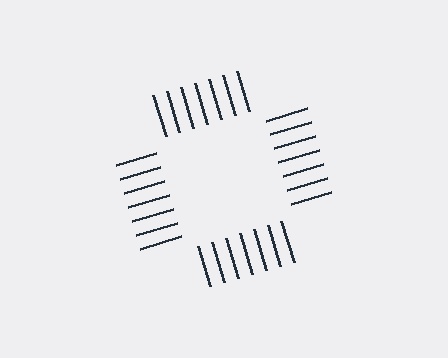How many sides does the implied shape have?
4 sides — the line-ends trace a square.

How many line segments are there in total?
28 — 7 along each of the 4 edges.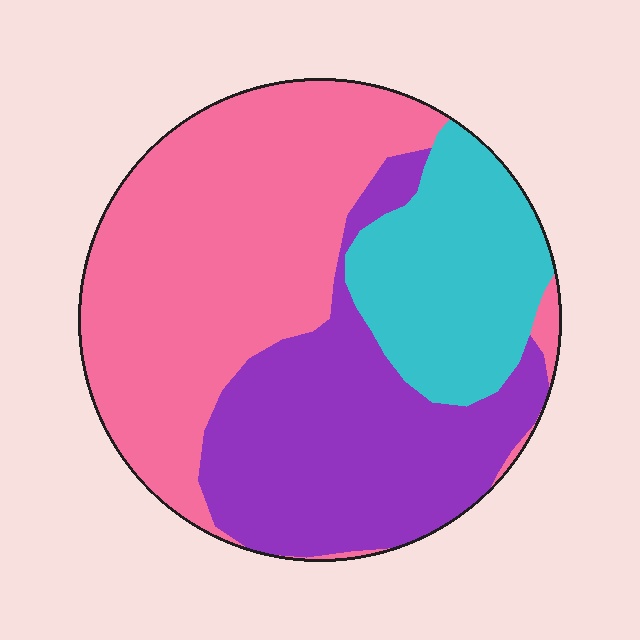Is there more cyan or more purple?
Purple.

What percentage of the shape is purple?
Purple covers 33% of the shape.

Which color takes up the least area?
Cyan, at roughly 20%.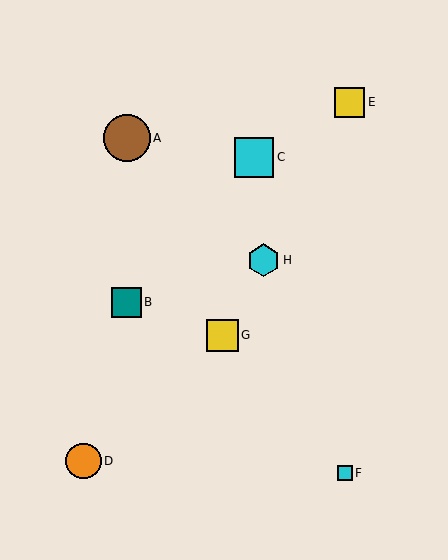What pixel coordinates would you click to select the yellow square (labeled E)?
Click at (350, 102) to select the yellow square E.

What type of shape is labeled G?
Shape G is a yellow square.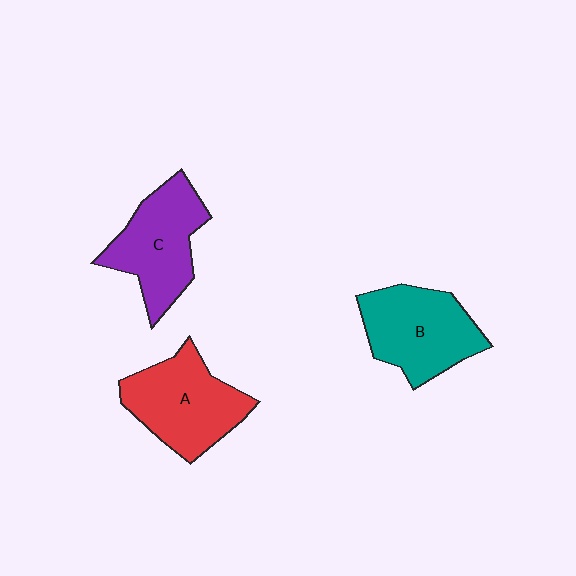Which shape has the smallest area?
Shape C (purple).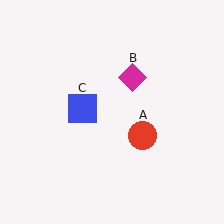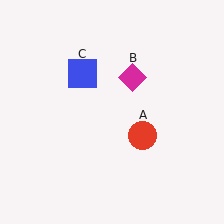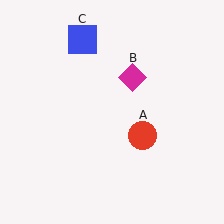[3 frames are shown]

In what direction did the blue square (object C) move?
The blue square (object C) moved up.